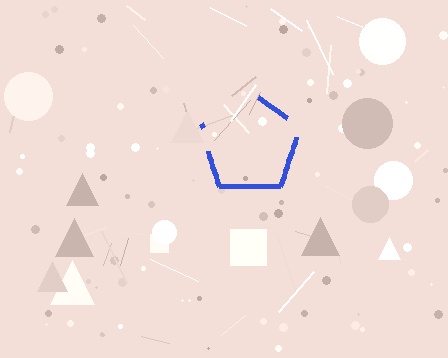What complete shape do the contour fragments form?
The contour fragments form a pentagon.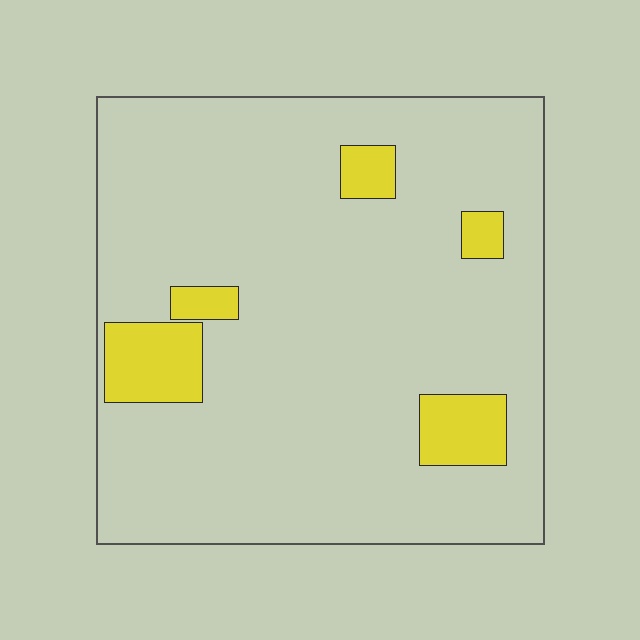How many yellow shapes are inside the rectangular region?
5.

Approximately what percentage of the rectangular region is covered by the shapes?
Approximately 10%.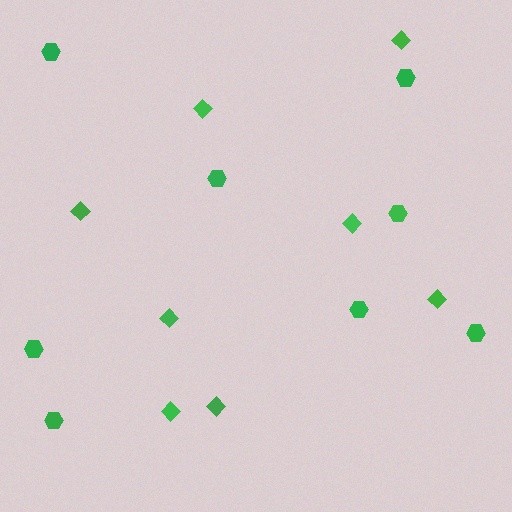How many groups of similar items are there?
There are 2 groups: one group of diamonds (8) and one group of hexagons (8).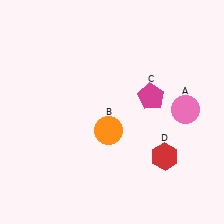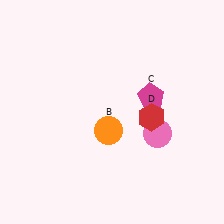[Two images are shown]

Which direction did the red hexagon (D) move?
The red hexagon (D) moved up.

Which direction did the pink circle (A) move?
The pink circle (A) moved left.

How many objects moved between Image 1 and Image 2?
2 objects moved between the two images.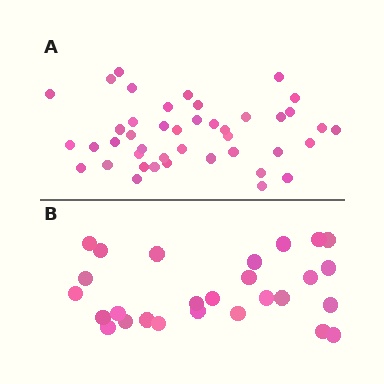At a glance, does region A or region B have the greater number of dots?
Region A (the top region) has more dots.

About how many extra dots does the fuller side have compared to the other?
Region A has approximately 15 more dots than region B.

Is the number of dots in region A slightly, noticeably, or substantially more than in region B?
Region A has substantially more. The ratio is roughly 1.6 to 1.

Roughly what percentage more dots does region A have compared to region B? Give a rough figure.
About 60% more.